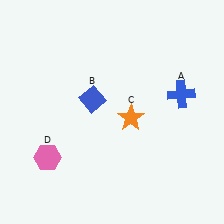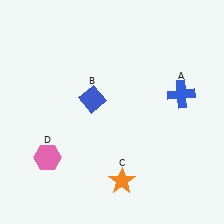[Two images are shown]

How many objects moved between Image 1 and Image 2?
1 object moved between the two images.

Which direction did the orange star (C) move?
The orange star (C) moved down.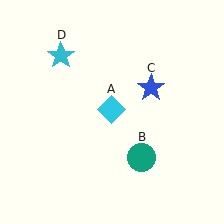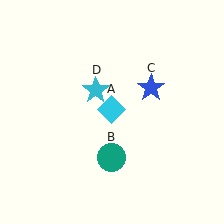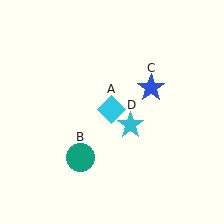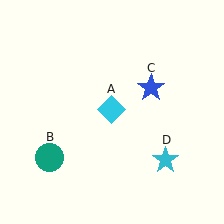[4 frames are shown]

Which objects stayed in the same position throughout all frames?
Cyan diamond (object A) and blue star (object C) remained stationary.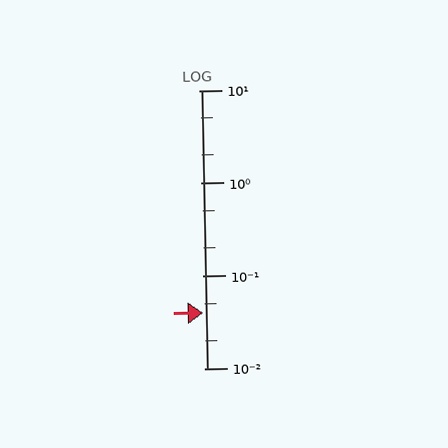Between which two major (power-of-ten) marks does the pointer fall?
The pointer is between 0.01 and 0.1.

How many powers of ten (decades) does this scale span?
The scale spans 3 decades, from 0.01 to 10.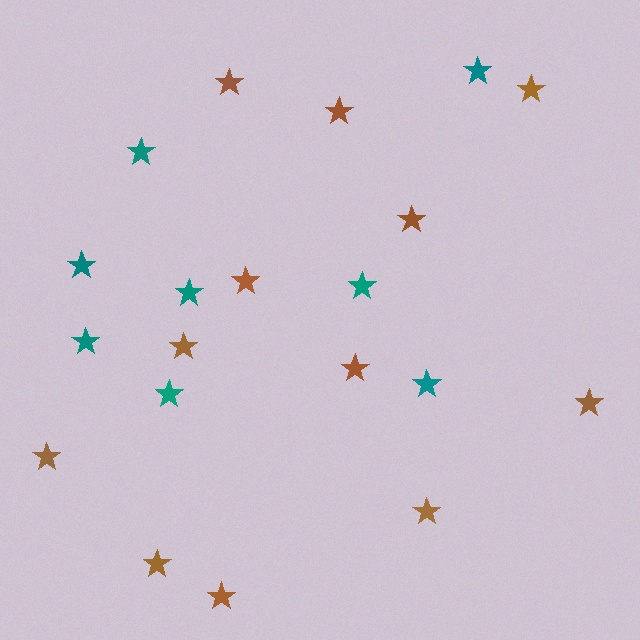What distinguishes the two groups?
There are 2 groups: one group of brown stars (12) and one group of teal stars (8).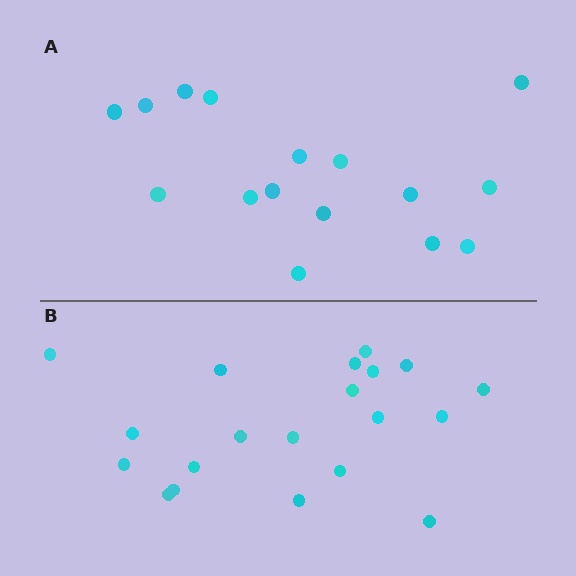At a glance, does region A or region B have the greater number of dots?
Region B (the bottom region) has more dots.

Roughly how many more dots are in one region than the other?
Region B has about 4 more dots than region A.